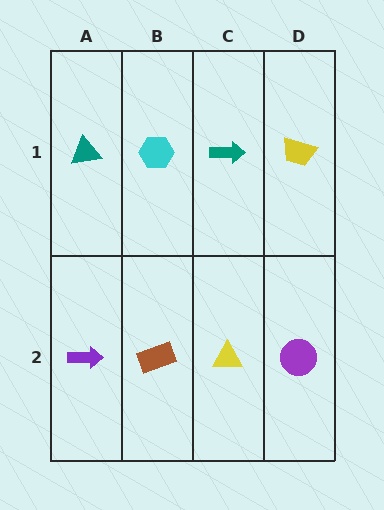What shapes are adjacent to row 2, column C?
A teal arrow (row 1, column C), a brown rectangle (row 2, column B), a purple circle (row 2, column D).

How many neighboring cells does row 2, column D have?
2.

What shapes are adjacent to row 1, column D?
A purple circle (row 2, column D), a teal arrow (row 1, column C).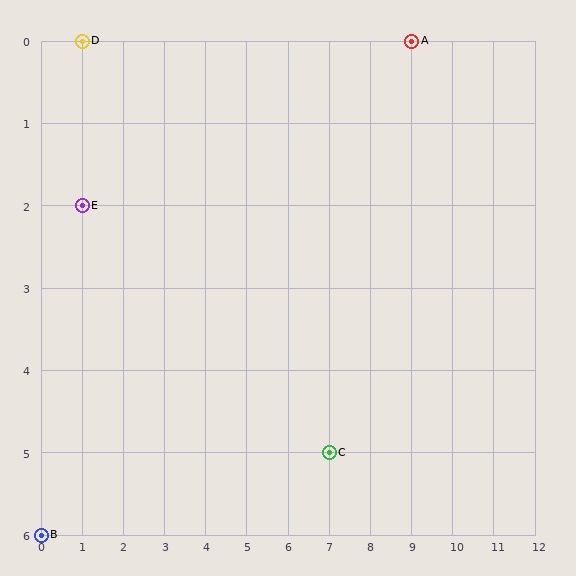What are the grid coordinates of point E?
Point E is at grid coordinates (1, 2).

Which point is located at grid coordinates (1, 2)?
Point E is at (1, 2).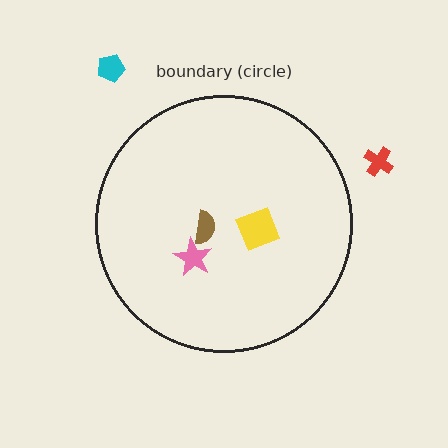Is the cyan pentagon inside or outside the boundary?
Outside.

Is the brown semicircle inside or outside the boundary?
Inside.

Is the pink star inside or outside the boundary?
Inside.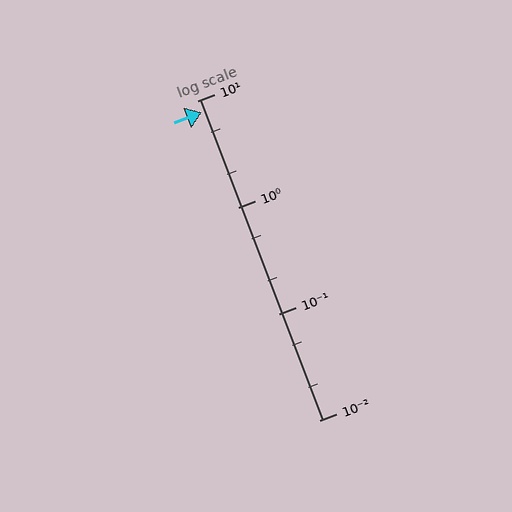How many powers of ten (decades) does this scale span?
The scale spans 3 decades, from 0.01 to 10.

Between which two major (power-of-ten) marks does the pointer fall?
The pointer is between 1 and 10.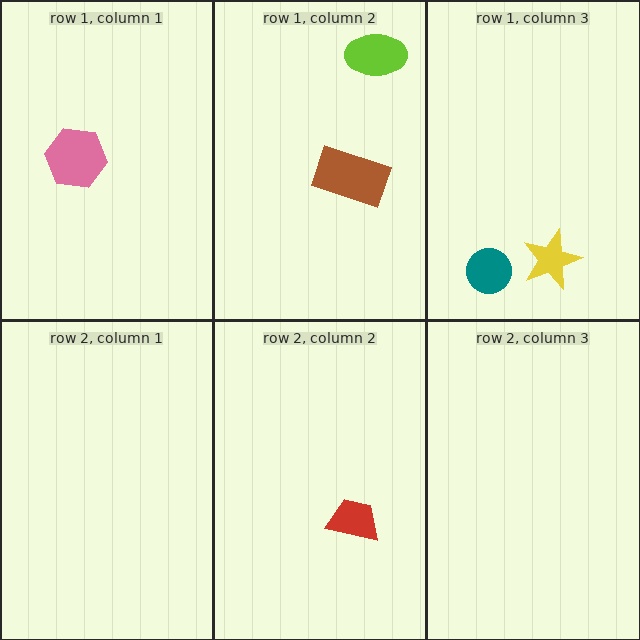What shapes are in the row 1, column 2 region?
The lime ellipse, the brown rectangle.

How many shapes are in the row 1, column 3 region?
2.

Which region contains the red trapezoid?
The row 2, column 2 region.